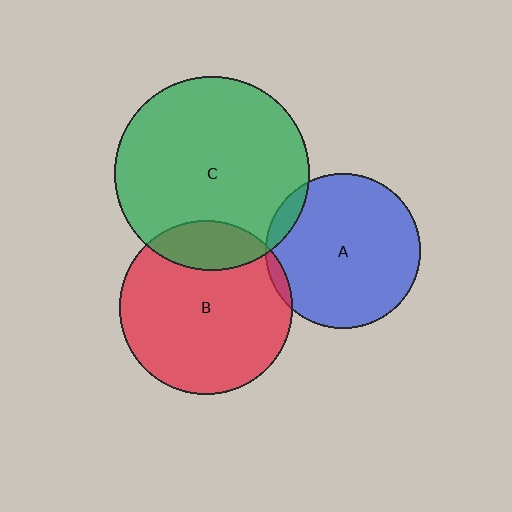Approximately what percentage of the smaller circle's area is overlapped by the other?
Approximately 5%.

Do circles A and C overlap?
Yes.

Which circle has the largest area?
Circle C (green).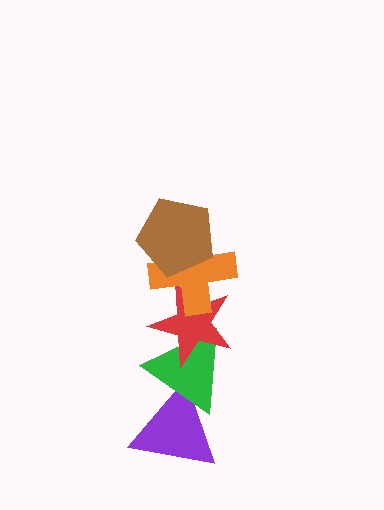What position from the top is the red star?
The red star is 3rd from the top.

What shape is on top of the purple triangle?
The green triangle is on top of the purple triangle.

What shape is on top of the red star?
The orange cross is on top of the red star.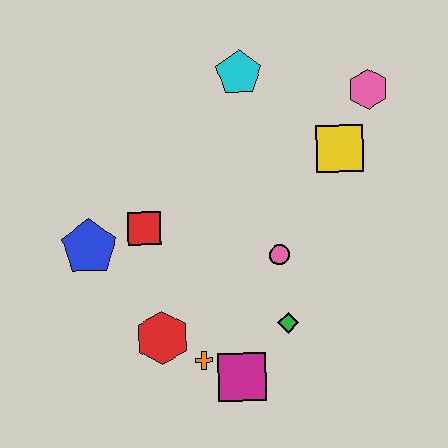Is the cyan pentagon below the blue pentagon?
No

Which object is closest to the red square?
The blue pentagon is closest to the red square.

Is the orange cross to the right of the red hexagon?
Yes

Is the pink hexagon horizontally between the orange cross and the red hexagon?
No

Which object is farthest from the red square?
The pink hexagon is farthest from the red square.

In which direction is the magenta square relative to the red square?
The magenta square is below the red square.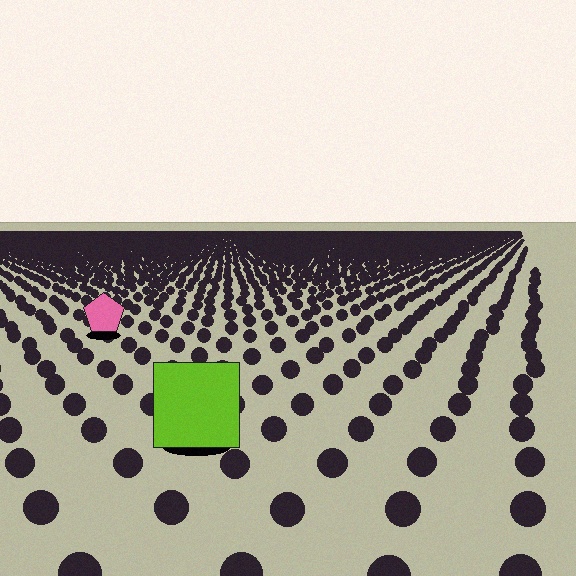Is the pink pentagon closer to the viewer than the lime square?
No. The lime square is closer — you can tell from the texture gradient: the ground texture is coarser near it.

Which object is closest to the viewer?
The lime square is closest. The texture marks near it are larger and more spread out.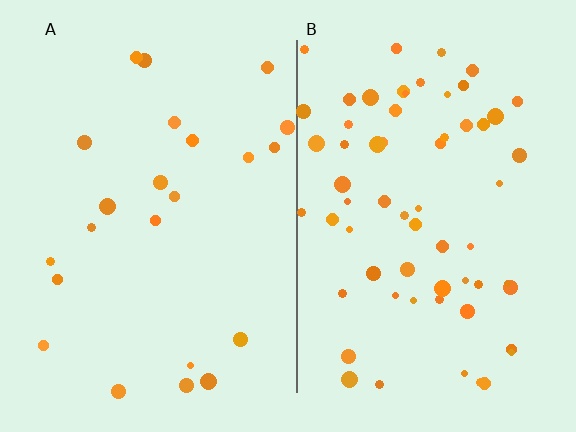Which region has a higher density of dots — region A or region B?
B (the right).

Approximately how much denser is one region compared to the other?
Approximately 2.8× — region B over region A.